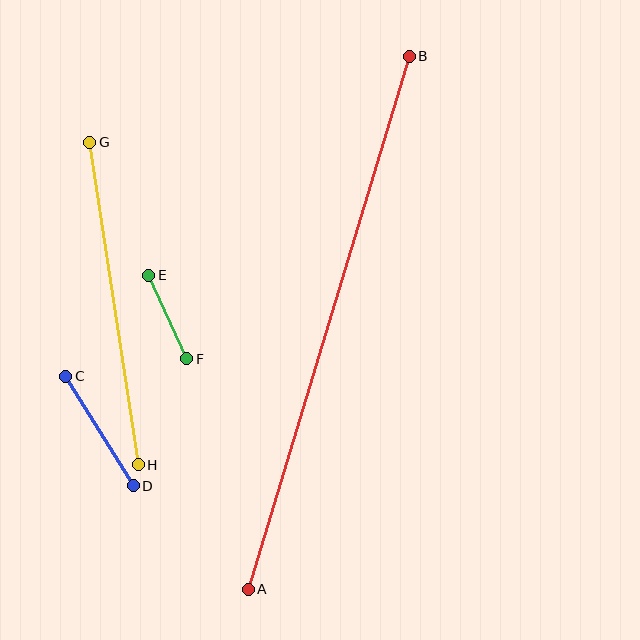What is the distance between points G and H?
The distance is approximately 326 pixels.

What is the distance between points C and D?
The distance is approximately 129 pixels.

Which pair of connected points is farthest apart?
Points A and B are farthest apart.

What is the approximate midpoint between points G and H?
The midpoint is at approximately (114, 304) pixels.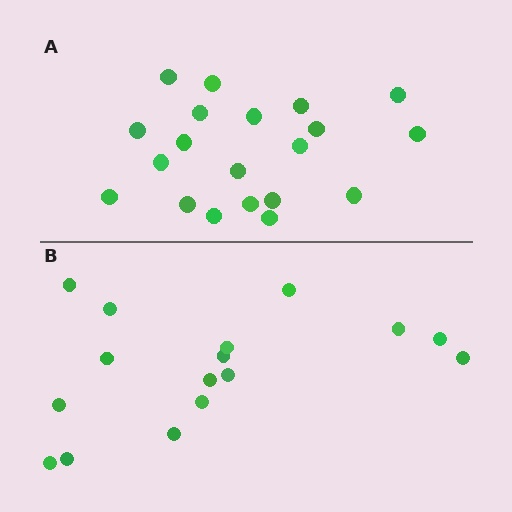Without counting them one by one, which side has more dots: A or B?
Region A (the top region) has more dots.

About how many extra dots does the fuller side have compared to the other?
Region A has about 4 more dots than region B.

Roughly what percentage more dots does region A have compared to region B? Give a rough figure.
About 25% more.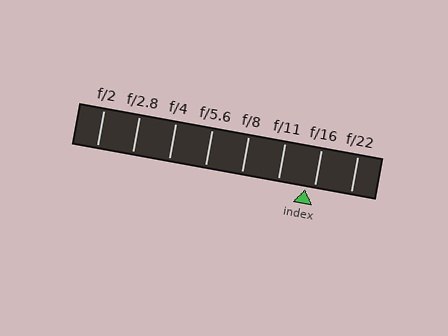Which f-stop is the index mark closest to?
The index mark is closest to f/16.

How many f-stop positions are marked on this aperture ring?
There are 8 f-stop positions marked.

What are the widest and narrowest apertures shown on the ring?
The widest aperture shown is f/2 and the narrowest is f/22.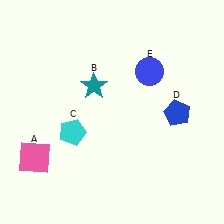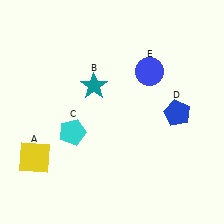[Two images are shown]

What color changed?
The square (A) changed from pink in Image 1 to yellow in Image 2.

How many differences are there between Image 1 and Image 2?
There is 1 difference between the two images.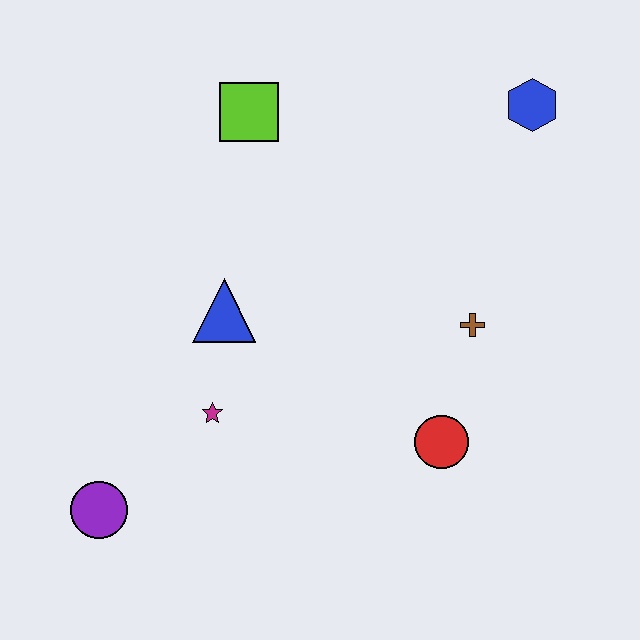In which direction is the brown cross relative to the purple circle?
The brown cross is to the right of the purple circle.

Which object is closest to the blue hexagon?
The brown cross is closest to the blue hexagon.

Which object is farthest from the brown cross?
The purple circle is farthest from the brown cross.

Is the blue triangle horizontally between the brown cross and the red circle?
No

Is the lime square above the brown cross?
Yes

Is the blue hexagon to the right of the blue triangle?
Yes